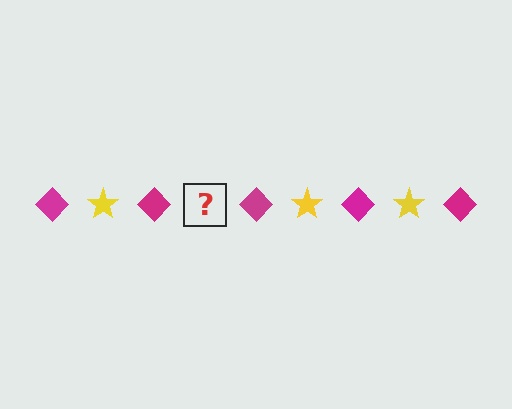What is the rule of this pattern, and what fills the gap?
The rule is that the pattern alternates between magenta diamond and yellow star. The gap should be filled with a yellow star.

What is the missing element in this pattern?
The missing element is a yellow star.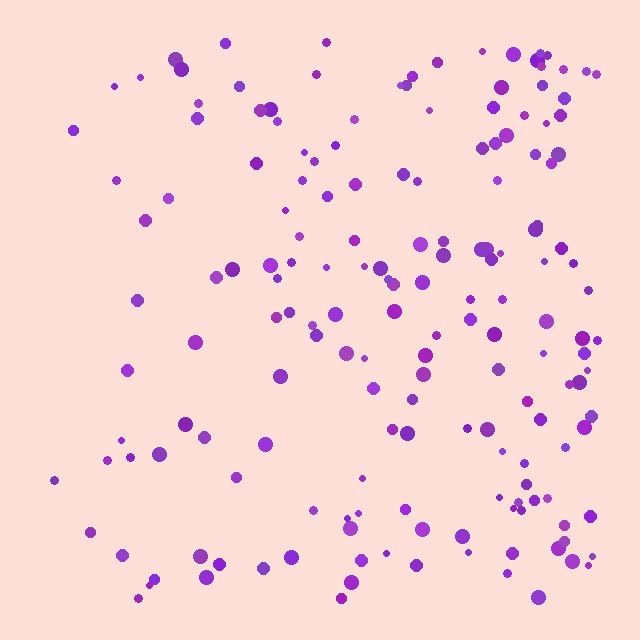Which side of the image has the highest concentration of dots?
The right.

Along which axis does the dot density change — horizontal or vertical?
Horizontal.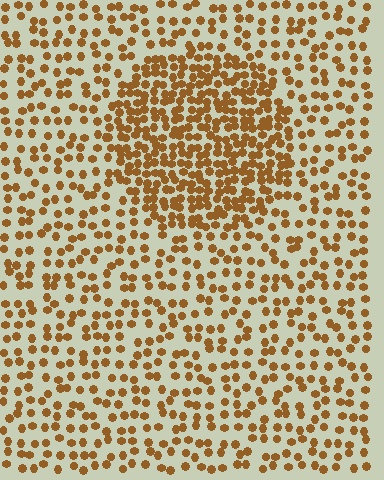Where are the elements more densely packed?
The elements are more densely packed inside the circle boundary.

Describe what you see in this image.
The image contains small brown elements arranged at two different densities. A circle-shaped region is visible where the elements are more densely packed than the surrounding area.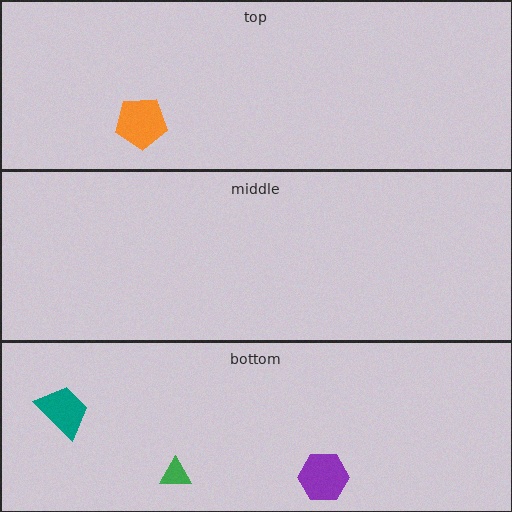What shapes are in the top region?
The orange pentagon.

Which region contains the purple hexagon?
The bottom region.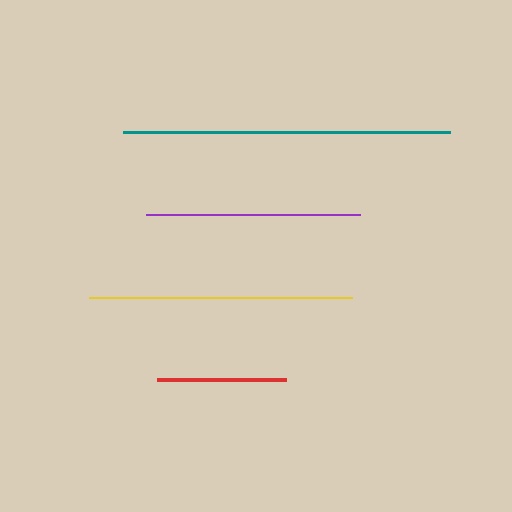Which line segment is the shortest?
The red line is the shortest at approximately 129 pixels.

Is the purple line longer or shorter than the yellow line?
The yellow line is longer than the purple line.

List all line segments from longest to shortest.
From longest to shortest: teal, yellow, purple, red.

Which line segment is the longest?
The teal line is the longest at approximately 326 pixels.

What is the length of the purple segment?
The purple segment is approximately 214 pixels long.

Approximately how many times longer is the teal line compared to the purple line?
The teal line is approximately 1.5 times the length of the purple line.